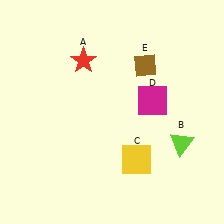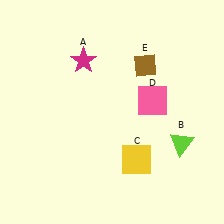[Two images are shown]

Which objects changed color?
A changed from red to magenta. D changed from magenta to pink.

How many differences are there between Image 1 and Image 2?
There are 2 differences between the two images.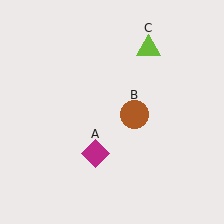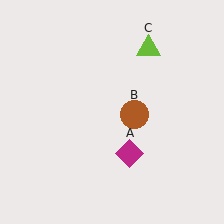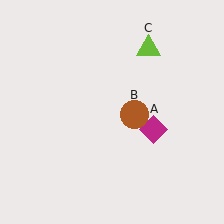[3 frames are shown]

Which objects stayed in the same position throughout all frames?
Brown circle (object B) and lime triangle (object C) remained stationary.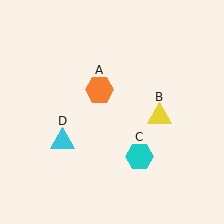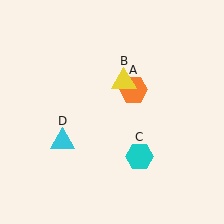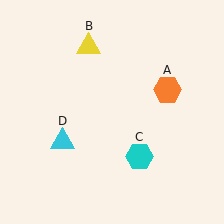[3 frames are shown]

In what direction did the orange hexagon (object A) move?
The orange hexagon (object A) moved right.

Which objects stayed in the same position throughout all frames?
Cyan hexagon (object C) and cyan triangle (object D) remained stationary.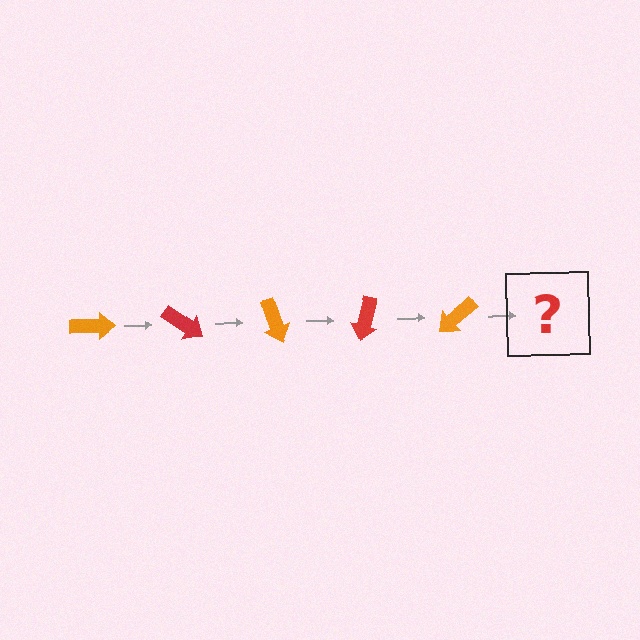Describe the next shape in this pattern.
It should be a red arrow, rotated 175 degrees from the start.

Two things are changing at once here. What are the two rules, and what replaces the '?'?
The two rules are that it rotates 35 degrees each step and the color cycles through orange and red. The '?' should be a red arrow, rotated 175 degrees from the start.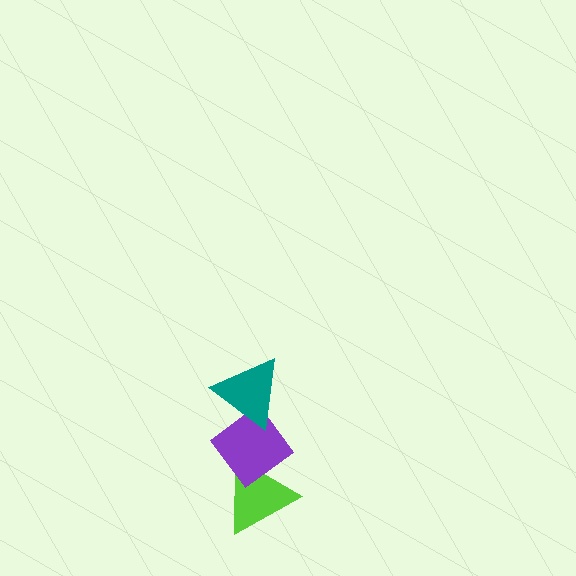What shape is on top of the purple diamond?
The teal triangle is on top of the purple diamond.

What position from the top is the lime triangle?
The lime triangle is 3rd from the top.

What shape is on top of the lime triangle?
The purple diamond is on top of the lime triangle.